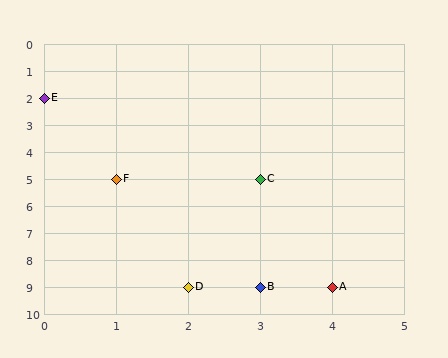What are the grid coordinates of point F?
Point F is at grid coordinates (1, 5).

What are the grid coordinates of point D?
Point D is at grid coordinates (2, 9).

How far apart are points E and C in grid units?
Points E and C are 3 columns and 3 rows apart (about 4.2 grid units diagonally).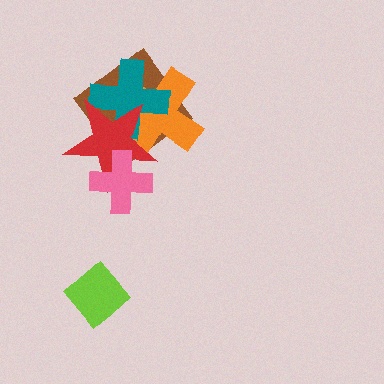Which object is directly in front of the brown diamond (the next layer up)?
The orange cross is directly in front of the brown diamond.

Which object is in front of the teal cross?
The red star is in front of the teal cross.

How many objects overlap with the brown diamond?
3 objects overlap with the brown diamond.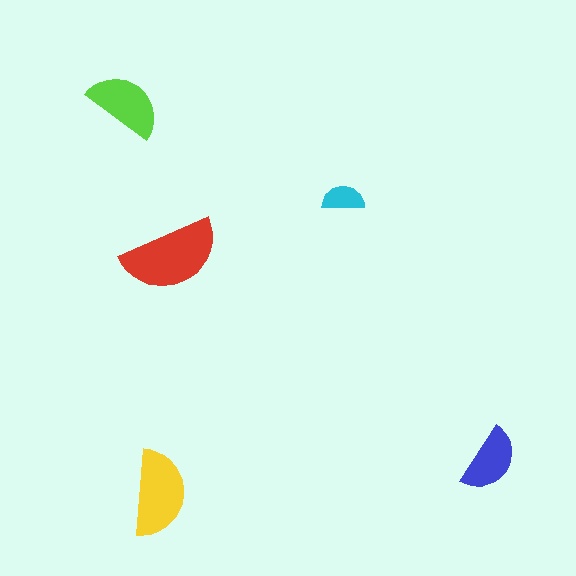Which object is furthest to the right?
The blue semicircle is rightmost.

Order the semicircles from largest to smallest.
the red one, the yellow one, the lime one, the blue one, the cyan one.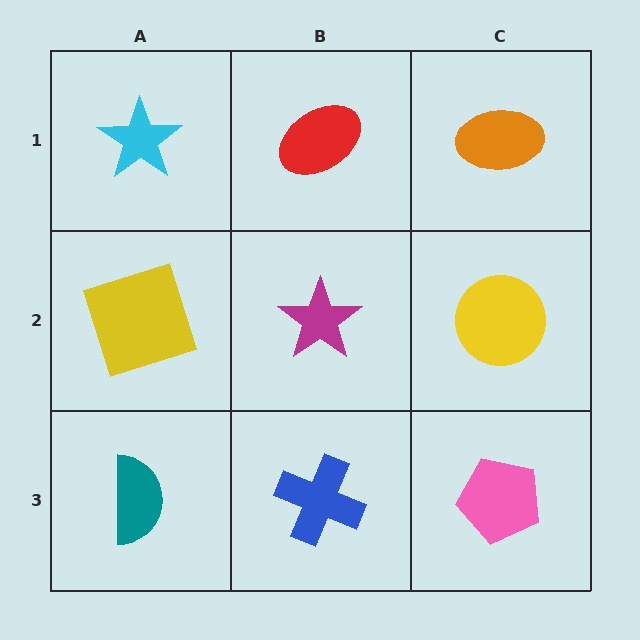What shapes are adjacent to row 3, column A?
A yellow square (row 2, column A), a blue cross (row 3, column B).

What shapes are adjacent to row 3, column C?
A yellow circle (row 2, column C), a blue cross (row 3, column B).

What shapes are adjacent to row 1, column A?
A yellow square (row 2, column A), a red ellipse (row 1, column B).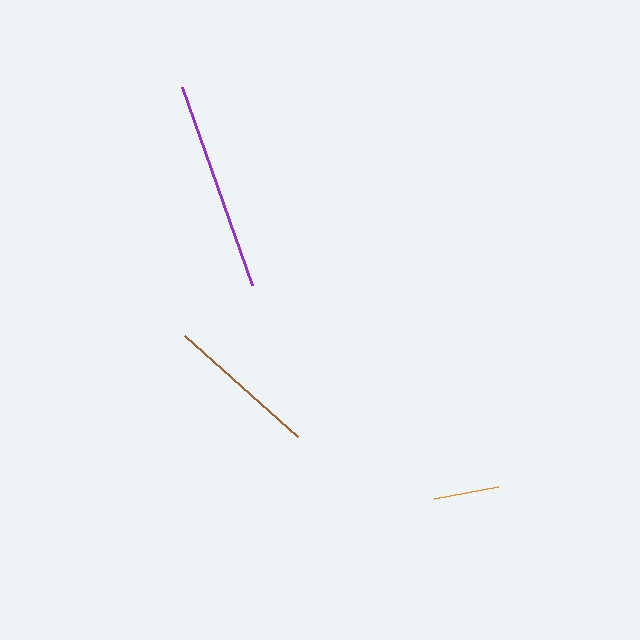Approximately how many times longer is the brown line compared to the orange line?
The brown line is approximately 2.3 times the length of the orange line.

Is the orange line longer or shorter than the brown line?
The brown line is longer than the orange line.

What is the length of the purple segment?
The purple segment is approximately 209 pixels long.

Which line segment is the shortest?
The orange line is the shortest at approximately 65 pixels.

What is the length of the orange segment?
The orange segment is approximately 65 pixels long.